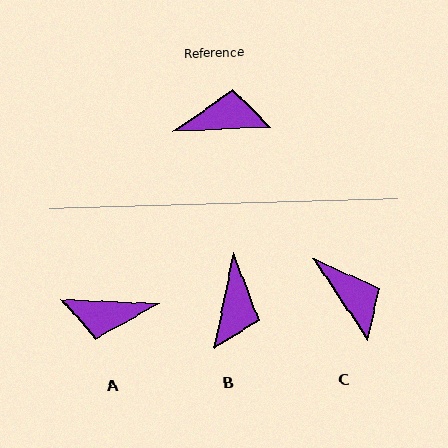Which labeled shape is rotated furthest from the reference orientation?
A, about 174 degrees away.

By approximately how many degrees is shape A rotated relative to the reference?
Approximately 174 degrees counter-clockwise.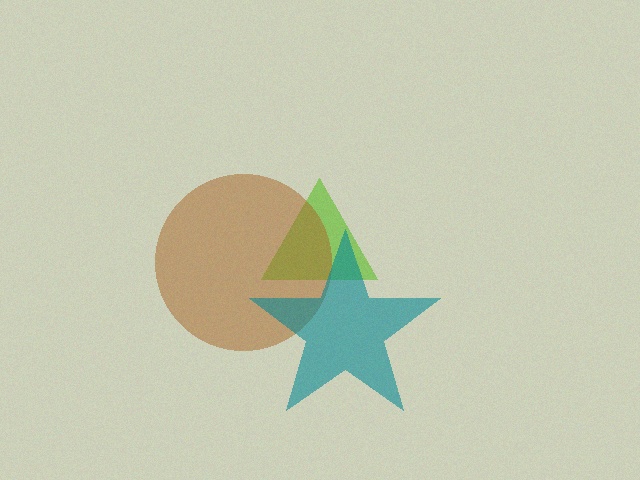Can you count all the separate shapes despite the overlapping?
Yes, there are 3 separate shapes.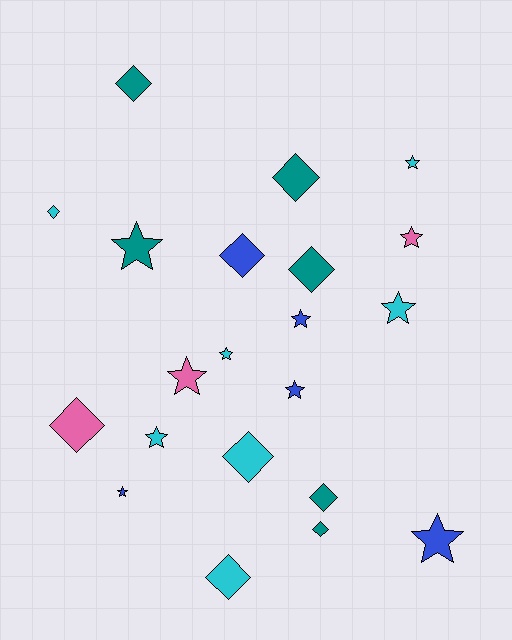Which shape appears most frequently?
Star, with 11 objects.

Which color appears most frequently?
Cyan, with 7 objects.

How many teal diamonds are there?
There are 5 teal diamonds.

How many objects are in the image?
There are 21 objects.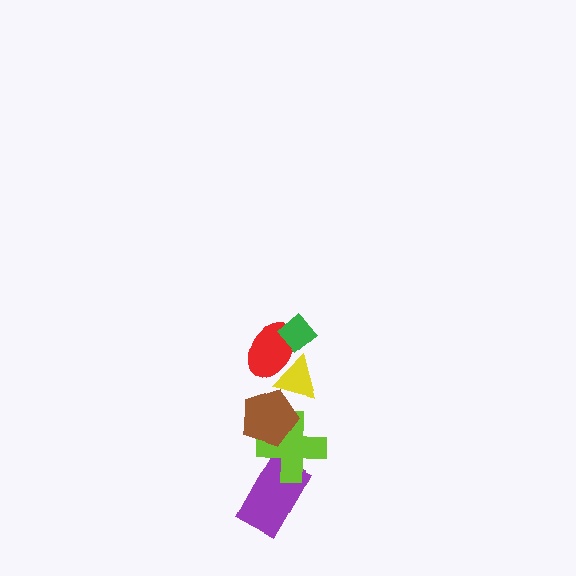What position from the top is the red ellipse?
The red ellipse is 2nd from the top.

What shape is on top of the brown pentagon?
The yellow triangle is on top of the brown pentagon.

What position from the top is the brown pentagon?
The brown pentagon is 4th from the top.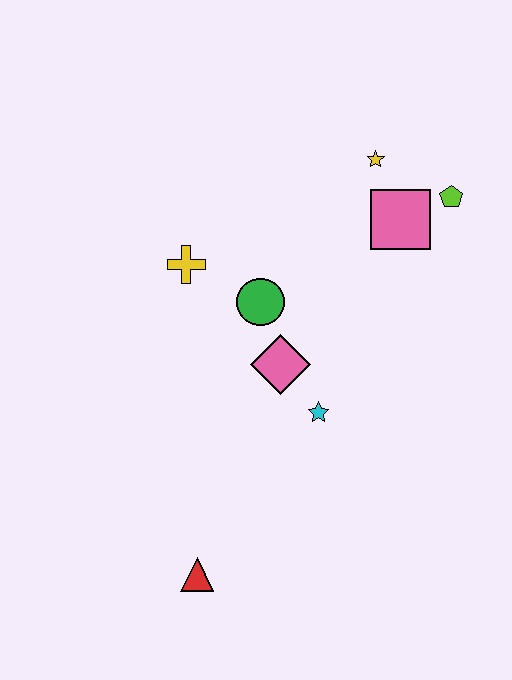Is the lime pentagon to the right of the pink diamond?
Yes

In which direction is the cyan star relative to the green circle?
The cyan star is below the green circle.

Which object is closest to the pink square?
The lime pentagon is closest to the pink square.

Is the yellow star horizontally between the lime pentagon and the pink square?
No